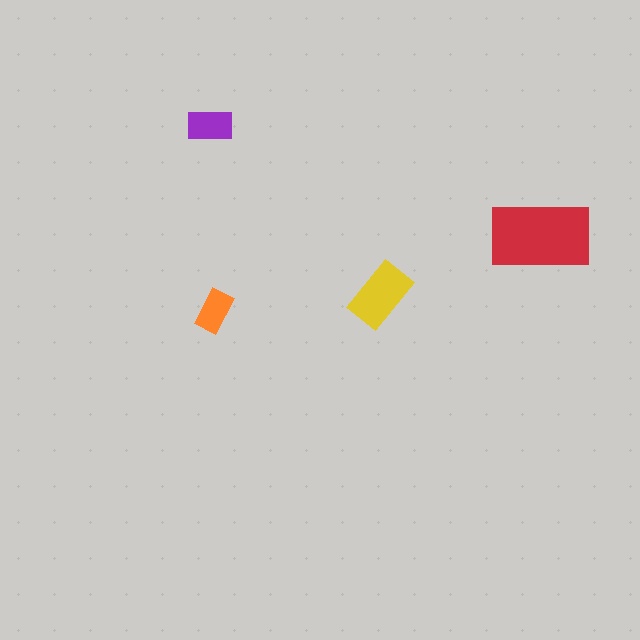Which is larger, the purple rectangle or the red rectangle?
The red one.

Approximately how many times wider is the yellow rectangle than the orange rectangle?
About 1.5 times wider.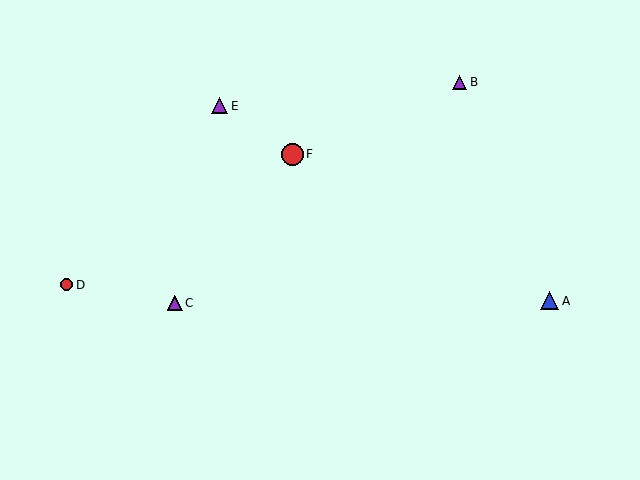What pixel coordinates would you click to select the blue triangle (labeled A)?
Click at (550, 301) to select the blue triangle A.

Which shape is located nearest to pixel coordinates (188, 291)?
The purple triangle (labeled C) at (175, 303) is nearest to that location.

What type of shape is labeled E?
Shape E is a purple triangle.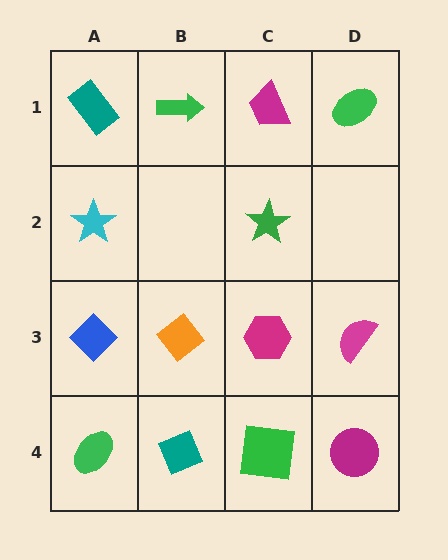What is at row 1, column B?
A green arrow.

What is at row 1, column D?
A green ellipse.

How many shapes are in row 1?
4 shapes.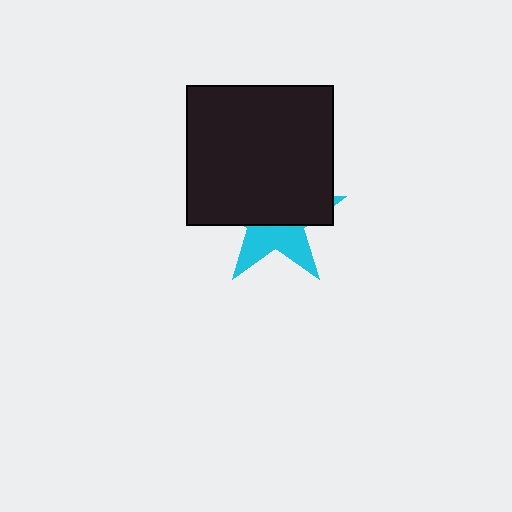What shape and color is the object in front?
The object in front is a black rectangle.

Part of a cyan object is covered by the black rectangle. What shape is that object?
It is a star.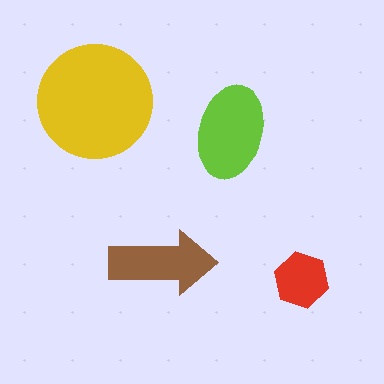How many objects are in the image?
There are 4 objects in the image.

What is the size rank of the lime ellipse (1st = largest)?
2nd.